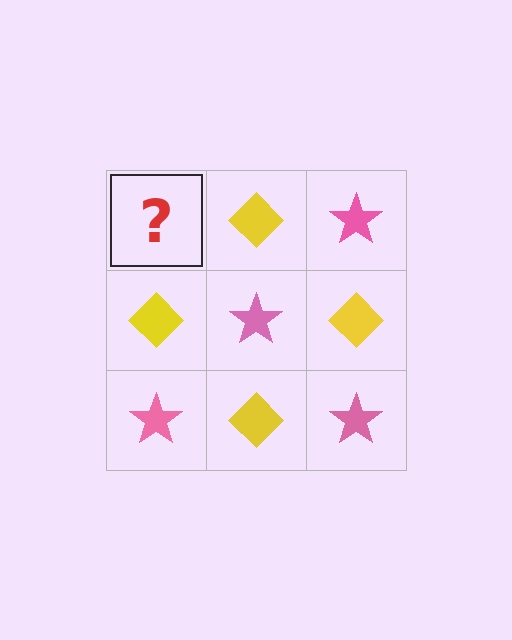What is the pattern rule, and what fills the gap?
The rule is that it alternates pink star and yellow diamond in a checkerboard pattern. The gap should be filled with a pink star.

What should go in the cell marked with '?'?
The missing cell should contain a pink star.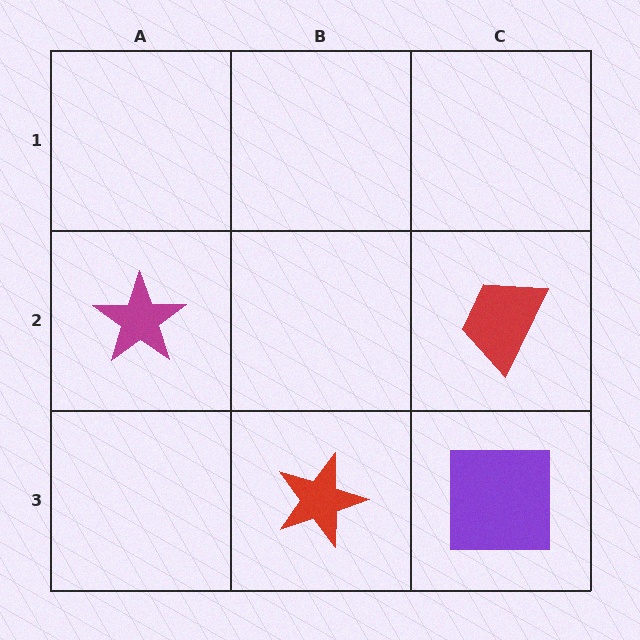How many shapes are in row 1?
0 shapes.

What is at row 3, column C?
A purple square.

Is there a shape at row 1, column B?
No, that cell is empty.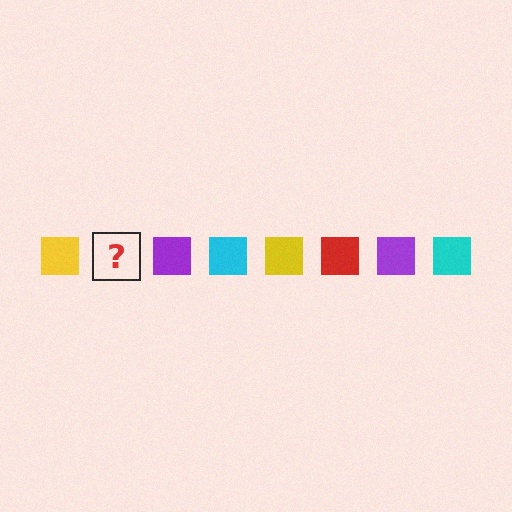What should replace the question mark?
The question mark should be replaced with a red square.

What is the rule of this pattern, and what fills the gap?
The rule is that the pattern cycles through yellow, red, purple, cyan squares. The gap should be filled with a red square.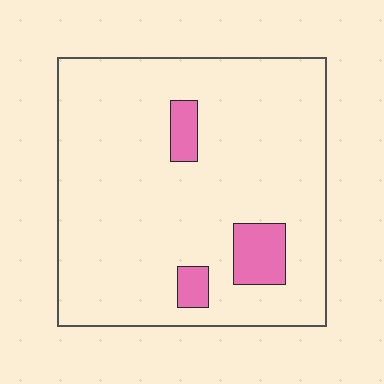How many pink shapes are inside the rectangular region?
3.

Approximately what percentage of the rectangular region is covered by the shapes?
Approximately 10%.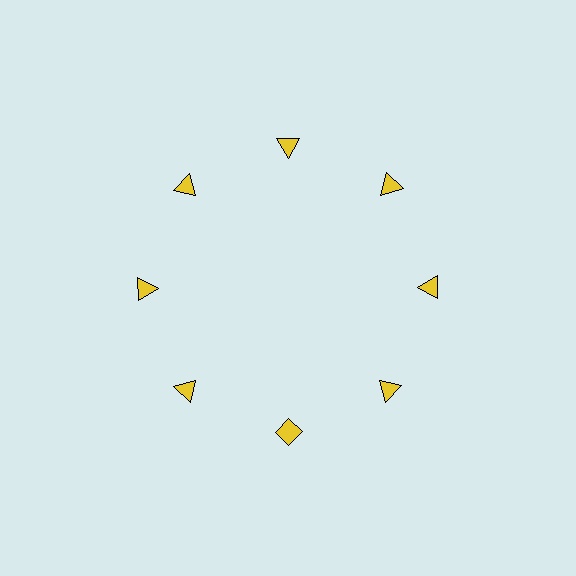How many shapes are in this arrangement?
There are 8 shapes arranged in a ring pattern.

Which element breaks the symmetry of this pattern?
The yellow diamond at roughly the 6 o'clock position breaks the symmetry. All other shapes are yellow triangles.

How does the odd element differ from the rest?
It has a different shape: diamond instead of triangle.